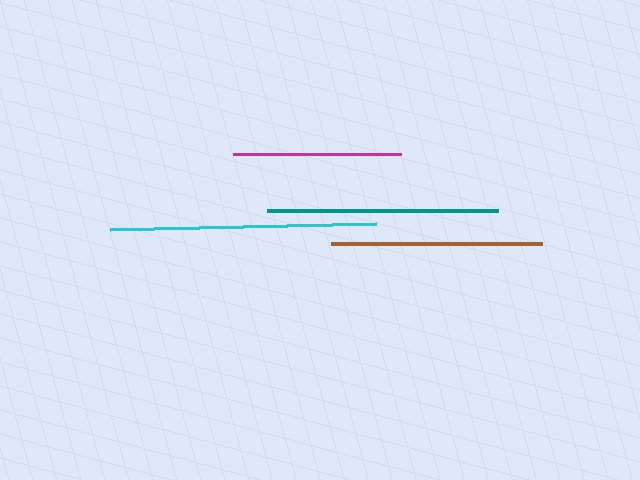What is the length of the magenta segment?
The magenta segment is approximately 169 pixels long.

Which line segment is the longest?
The cyan line is the longest at approximately 266 pixels.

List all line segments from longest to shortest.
From longest to shortest: cyan, teal, brown, magenta.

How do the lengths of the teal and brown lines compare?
The teal and brown lines are approximately the same length.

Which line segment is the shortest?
The magenta line is the shortest at approximately 169 pixels.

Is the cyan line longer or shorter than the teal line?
The cyan line is longer than the teal line.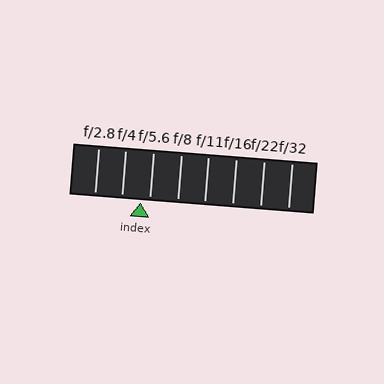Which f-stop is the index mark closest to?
The index mark is closest to f/5.6.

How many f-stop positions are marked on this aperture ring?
There are 8 f-stop positions marked.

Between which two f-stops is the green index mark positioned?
The index mark is between f/4 and f/5.6.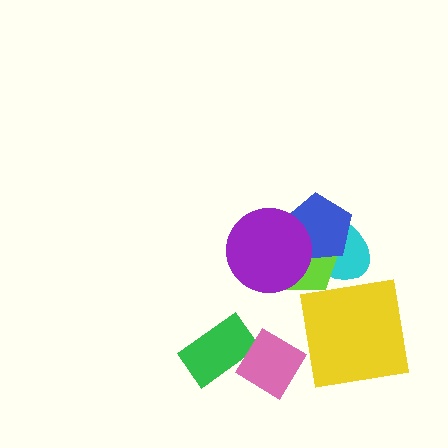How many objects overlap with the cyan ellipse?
3 objects overlap with the cyan ellipse.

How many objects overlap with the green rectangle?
1 object overlaps with the green rectangle.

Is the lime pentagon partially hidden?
Yes, it is partially covered by another shape.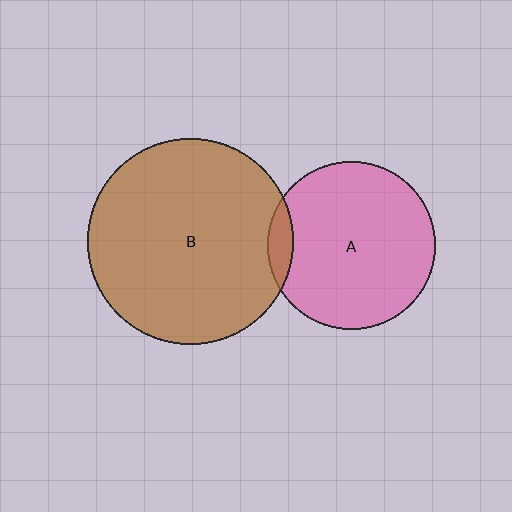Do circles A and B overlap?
Yes.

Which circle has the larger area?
Circle B (brown).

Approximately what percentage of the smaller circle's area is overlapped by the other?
Approximately 10%.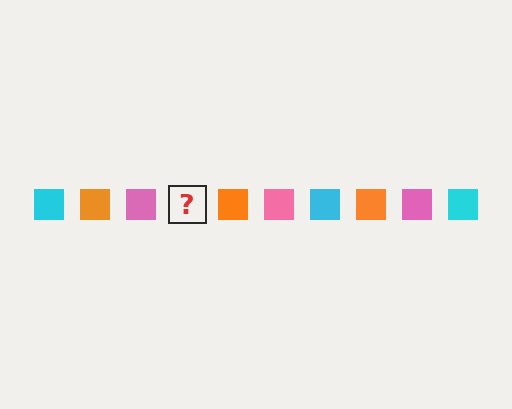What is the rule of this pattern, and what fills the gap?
The rule is that the pattern cycles through cyan, orange, pink squares. The gap should be filled with a cyan square.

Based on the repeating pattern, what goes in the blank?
The blank should be a cyan square.